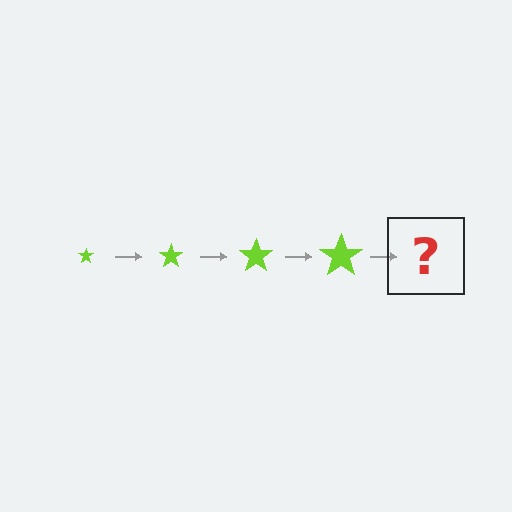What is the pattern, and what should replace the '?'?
The pattern is that the star gets progressively larger each step. The '?' should be a lime star, larger than the previous one.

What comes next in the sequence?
The next element should be a lime star, larger than the previous one.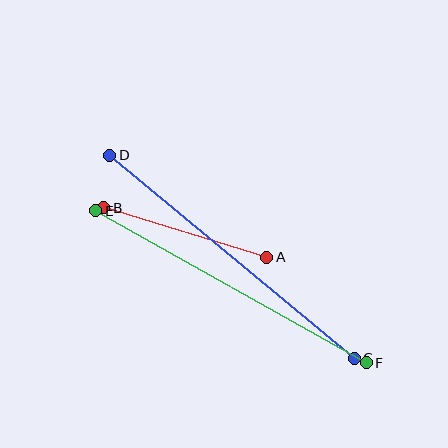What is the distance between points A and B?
The distance is approximately 170 pixels.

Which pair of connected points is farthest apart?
Points C and D are farthest apart.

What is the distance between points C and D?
The distance is approximately 318 pixels.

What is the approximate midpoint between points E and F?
The midpoint is at approximately (231, 287) pixels.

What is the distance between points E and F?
The distance is approximately 311 pixels.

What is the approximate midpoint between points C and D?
The midpoint is at approximately (232, 257) pixels.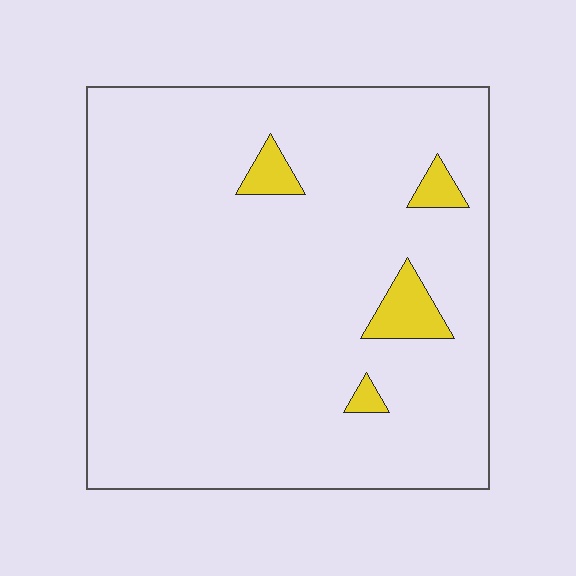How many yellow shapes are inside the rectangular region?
4.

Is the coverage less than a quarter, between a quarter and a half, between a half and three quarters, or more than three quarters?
Less than a quarter.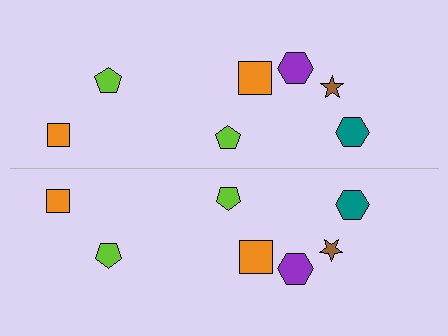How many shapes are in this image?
There are 14 shapes in this image.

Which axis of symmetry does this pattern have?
The pattern has a horizontal axis of symmetry running through the center of the image.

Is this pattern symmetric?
Yes, this pattern has bilateral (reflection) symmetry.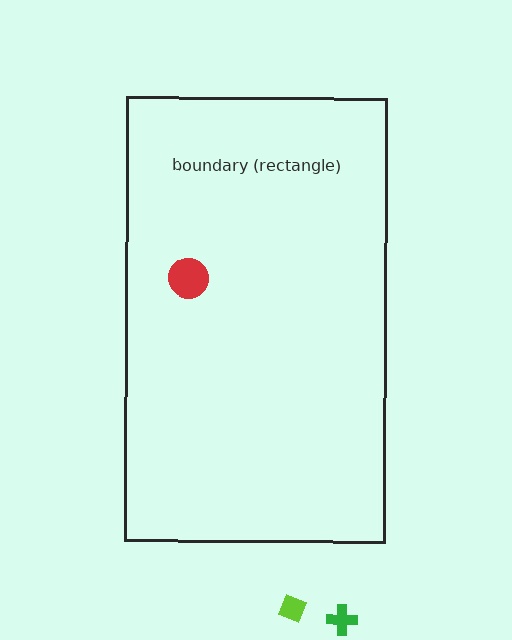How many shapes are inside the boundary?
1 inside, 2 outside.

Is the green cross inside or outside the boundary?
Outside.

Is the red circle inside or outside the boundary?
Inside.